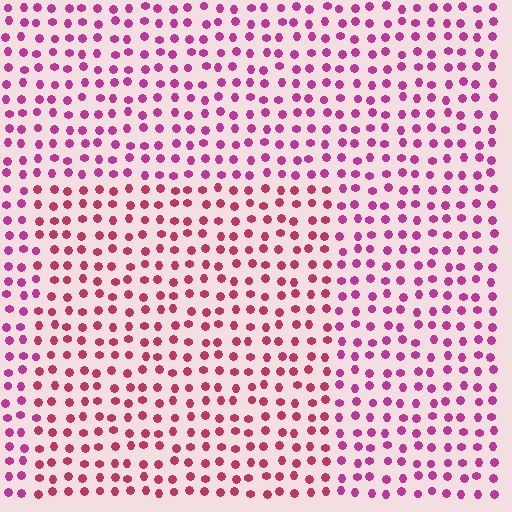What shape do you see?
I see a rectangle.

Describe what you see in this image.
The image is filled with small magenta elements in a uniform arrangement. A rectangle-shaped region is visible where the elements are tinted to a slightly different hue, forming a subtle color boundary.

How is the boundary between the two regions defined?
The boundary is defined purely by a slight shift in hue (about 24 degrees). Spacing, size, and orientation are identical on both sides.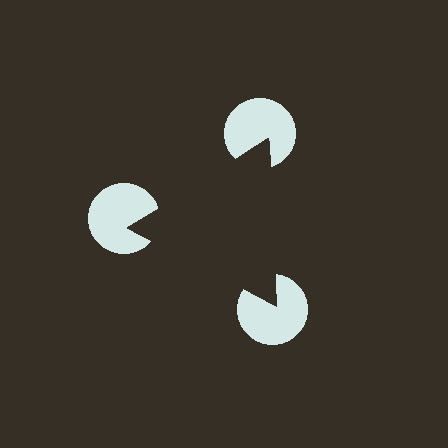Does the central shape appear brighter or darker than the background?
It typically appears slightly darker than the background, even though no actual brightness change is drawn.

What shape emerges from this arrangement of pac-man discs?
An illusory triangle — its edges are inferred from the aligned wedge cuts in the pac-man discs, not physically drawn.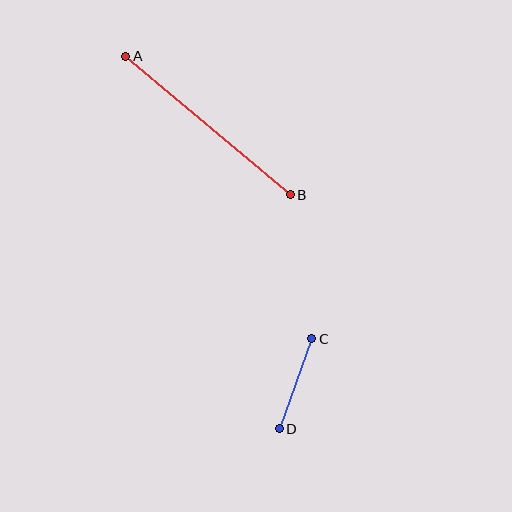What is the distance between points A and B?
The distance is approximately 215 pixels.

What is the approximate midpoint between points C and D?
The midpoint is at approximately (295, 384) pixels.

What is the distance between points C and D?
The distance is approximately 96 pixels.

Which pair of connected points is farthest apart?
Points A and B are farthest apart.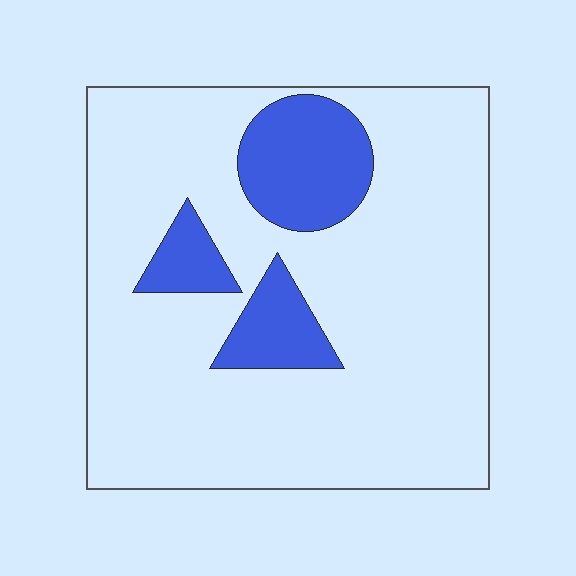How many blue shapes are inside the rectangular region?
3.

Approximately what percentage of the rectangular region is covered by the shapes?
Approximately 15%.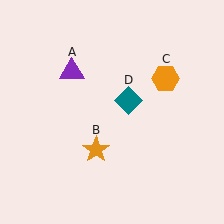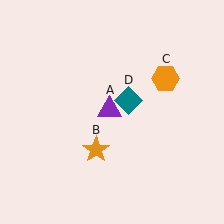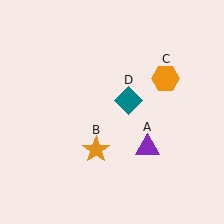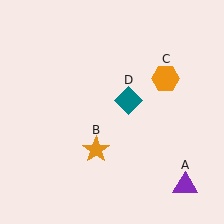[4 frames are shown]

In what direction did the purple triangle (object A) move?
The purple triangle (object A) moved down and to the right.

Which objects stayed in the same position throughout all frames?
Orange star (object B) and orange hexagon (object C) and teal diamond (object D) remained stationary.